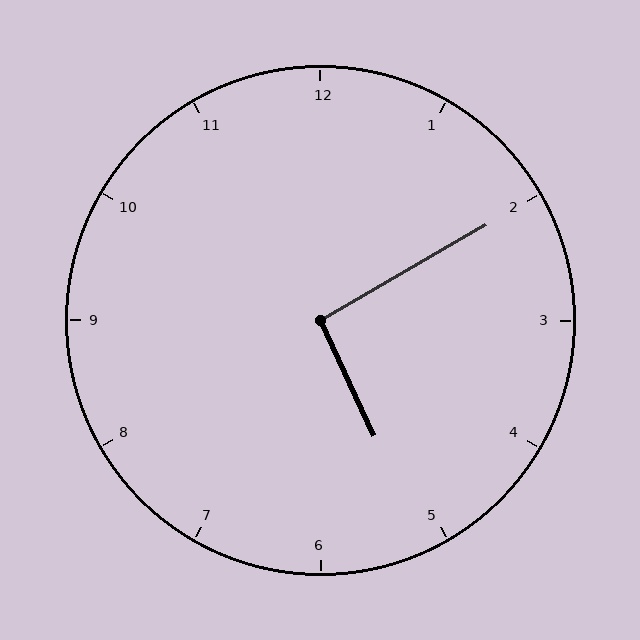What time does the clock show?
5:10.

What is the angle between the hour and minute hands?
Approximately 95 degrees.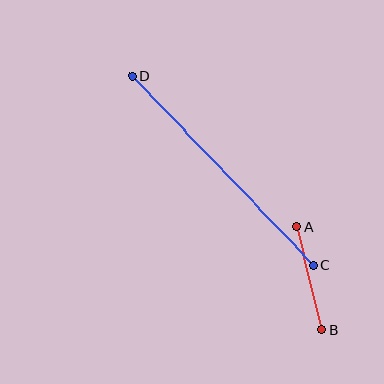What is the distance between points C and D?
The distance is approximately 262 pixels.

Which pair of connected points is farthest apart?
Points C and D are farthest apart.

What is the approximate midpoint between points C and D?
The midpoint is at approximately (223, 171) pixels.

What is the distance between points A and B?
The distance is approximately 106 pixels.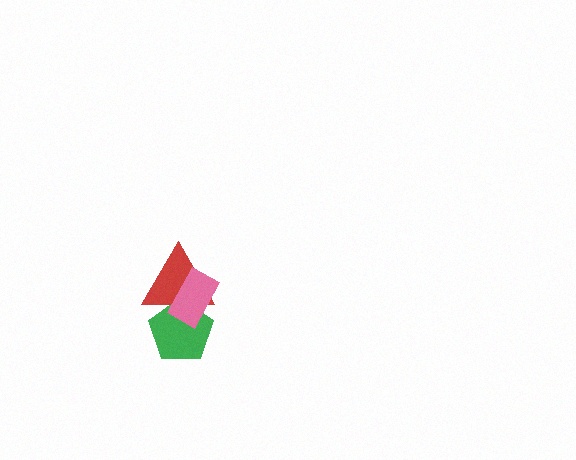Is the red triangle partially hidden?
Yes, it is partially covered by another shape.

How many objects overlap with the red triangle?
2 objects overlap with the red triangle.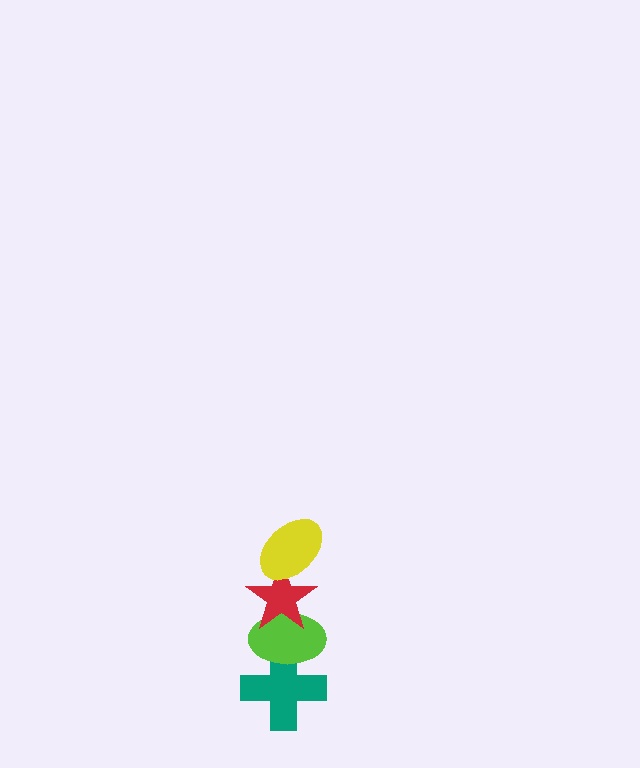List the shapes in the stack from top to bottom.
From top to bottom: the yellow ellipse, the red star, the lime ellipse, the teal cross.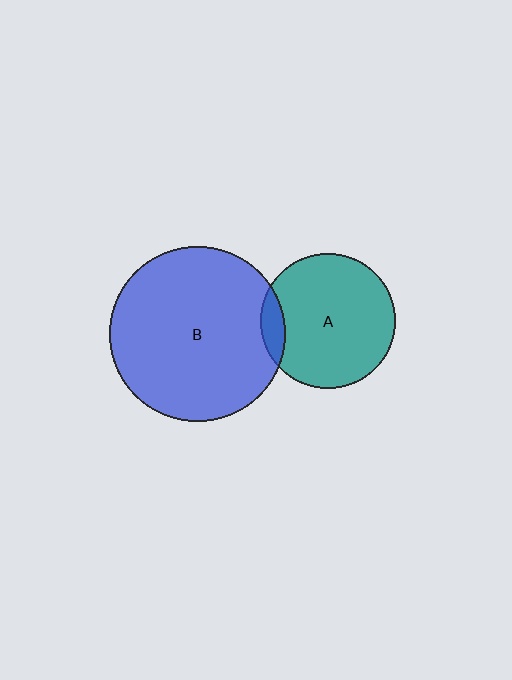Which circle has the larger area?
Circle B (blue).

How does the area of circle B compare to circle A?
Approximately 1.7 times.